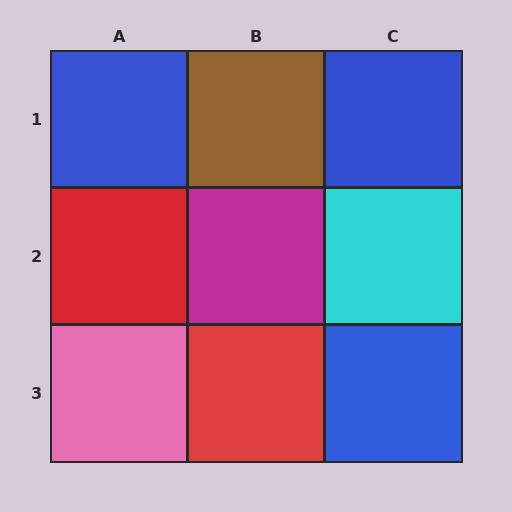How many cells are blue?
3 cells are blue.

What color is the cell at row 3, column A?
Pink.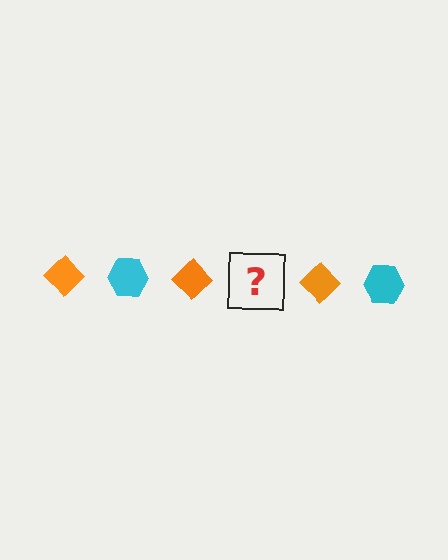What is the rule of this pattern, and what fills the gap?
The rule is that the pattern alternates between orange diamond and cyan hexagon. The gap should be filled with a cyan hexagon.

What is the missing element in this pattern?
The missing element is a cyan hexagon.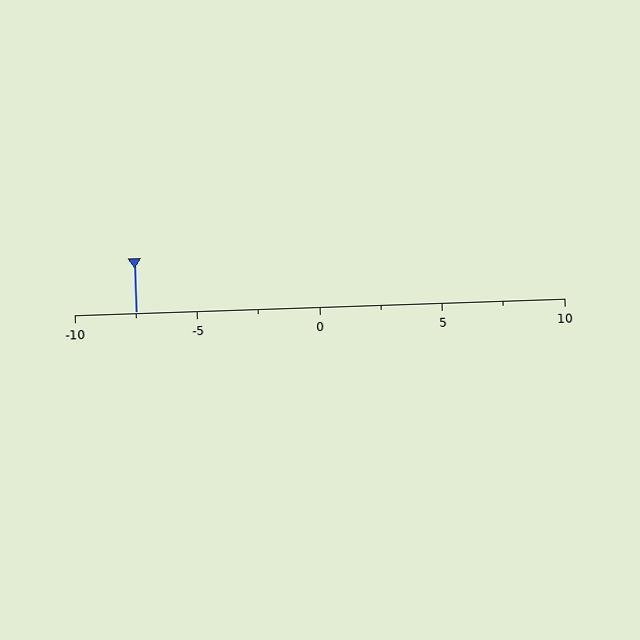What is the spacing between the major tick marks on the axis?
The major ticks are spaced 5 apart.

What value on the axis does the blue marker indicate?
The marker indicates approximately -7.5.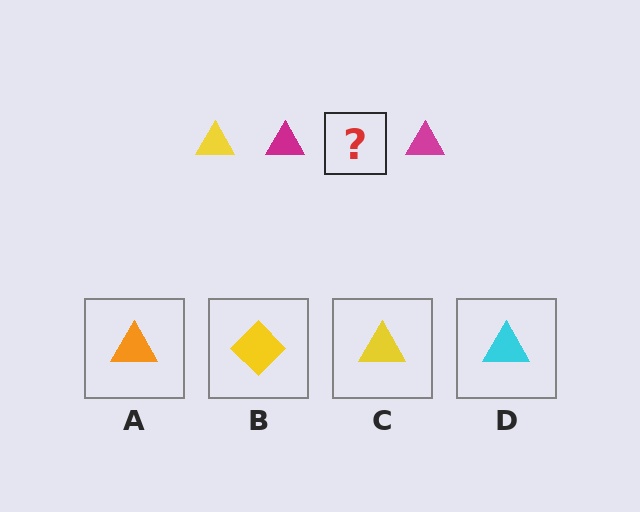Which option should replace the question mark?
Option C.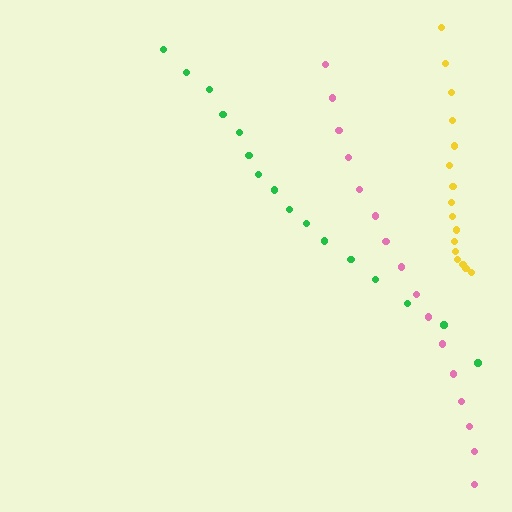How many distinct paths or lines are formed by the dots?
There are 3 distinct paths.